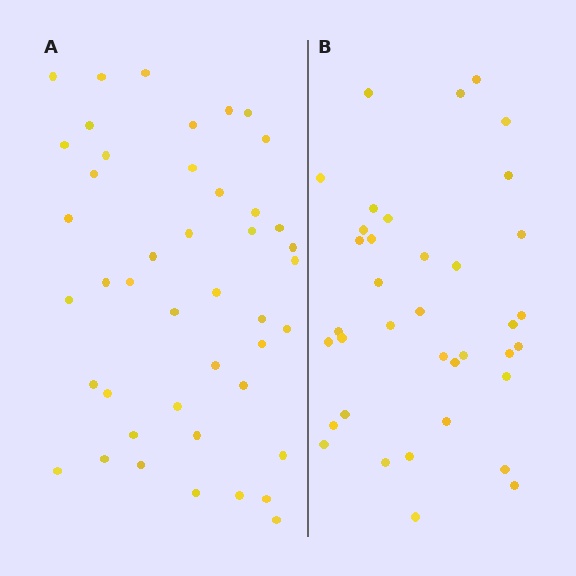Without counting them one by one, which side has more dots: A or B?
Region A (the left region) has more dots.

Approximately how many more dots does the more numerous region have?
Region A has roughly 8 or so more dots than region B.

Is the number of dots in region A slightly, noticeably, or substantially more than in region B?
Region A has only slightly more — the two regions are fairly close. The ratio is roughly 1.2 to 1.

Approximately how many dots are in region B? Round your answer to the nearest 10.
About 40 dots. (The exact count is 37, which rounds to 40.)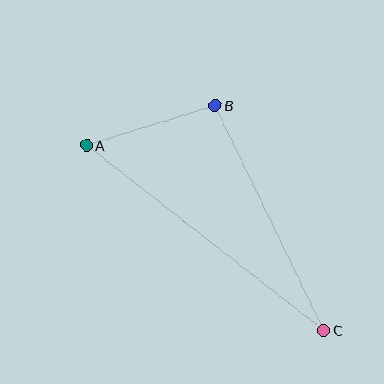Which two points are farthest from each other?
Points A and C are farthest from each other.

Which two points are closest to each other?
Points A and B are closest to each other.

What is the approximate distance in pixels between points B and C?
The distance between B and C is approximately 250 pixels.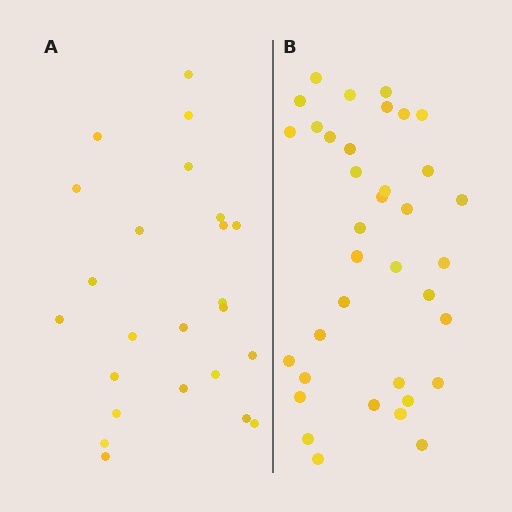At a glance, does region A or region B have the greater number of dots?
Region B (the right region) has more dots.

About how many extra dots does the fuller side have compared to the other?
Region B has roughly 12 or so more dots than region A.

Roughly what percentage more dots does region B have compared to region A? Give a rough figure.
About 50% more.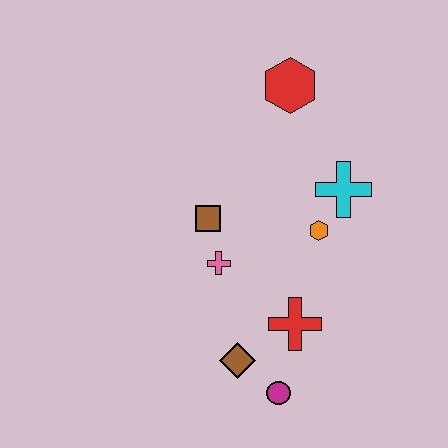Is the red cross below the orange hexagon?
Yes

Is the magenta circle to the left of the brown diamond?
No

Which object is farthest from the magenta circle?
The red hexagon is farthest from the magenta circle.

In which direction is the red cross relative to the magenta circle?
The red cross is above the magenta circle.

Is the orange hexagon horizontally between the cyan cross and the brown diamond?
Yes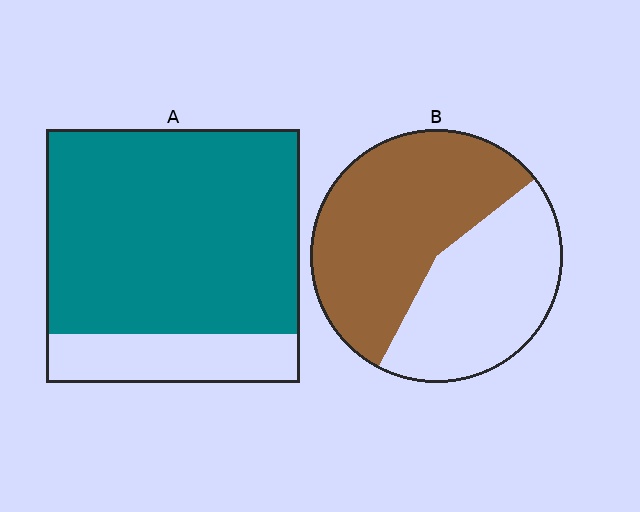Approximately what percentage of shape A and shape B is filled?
A is approximately 80% and B is approximately 55%.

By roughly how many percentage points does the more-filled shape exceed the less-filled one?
By roughly 25 percentage points (A over B).